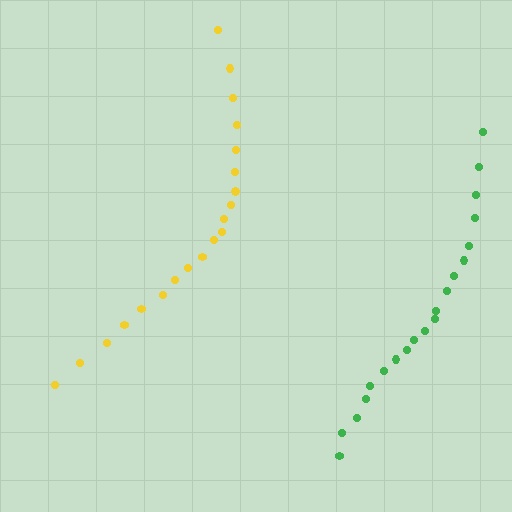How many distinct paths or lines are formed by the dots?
There are 2 distinct paths.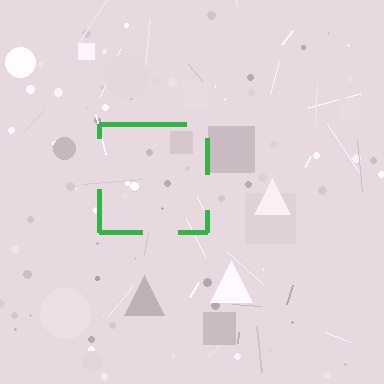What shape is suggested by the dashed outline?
The dashed outline suggests a square.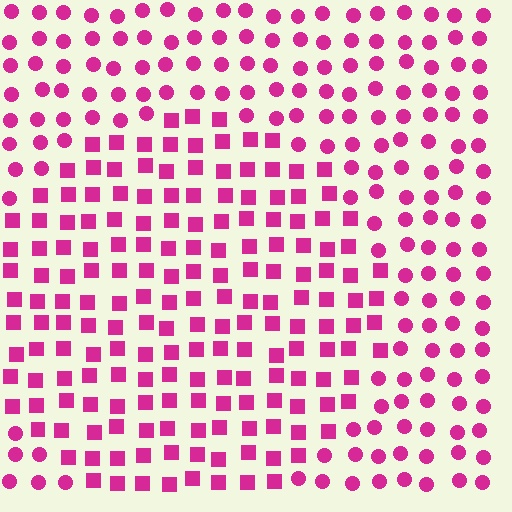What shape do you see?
I see a circle.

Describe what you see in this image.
The image is filled with small magenta elements arranged in a uniform grid. A circle-shaped region contains squares, while the surrounding area contains circles. The boundary is defined purely by the change in element shape.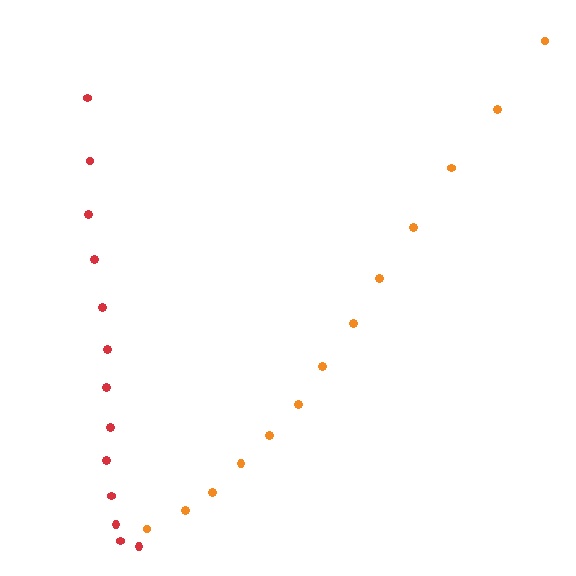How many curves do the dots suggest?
There are 2 distinct paths.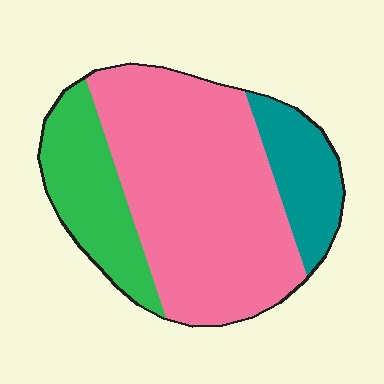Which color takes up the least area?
Teal, at roughly 15%.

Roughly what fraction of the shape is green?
Green covers around 20% of the shape.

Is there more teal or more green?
Green.